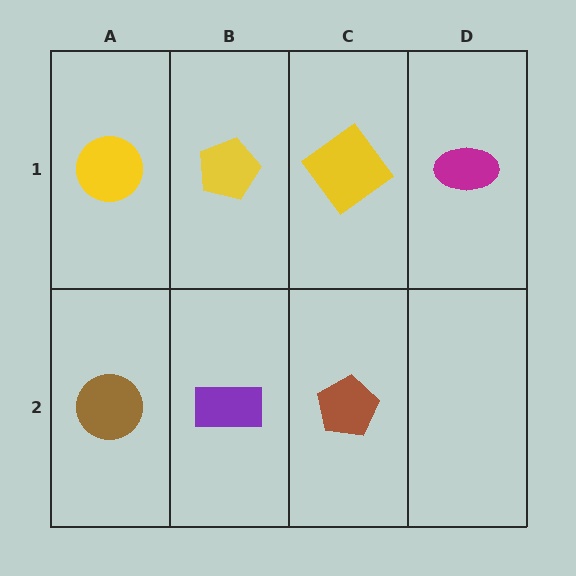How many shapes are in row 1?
4 shapes.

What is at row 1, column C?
A yellow diamond.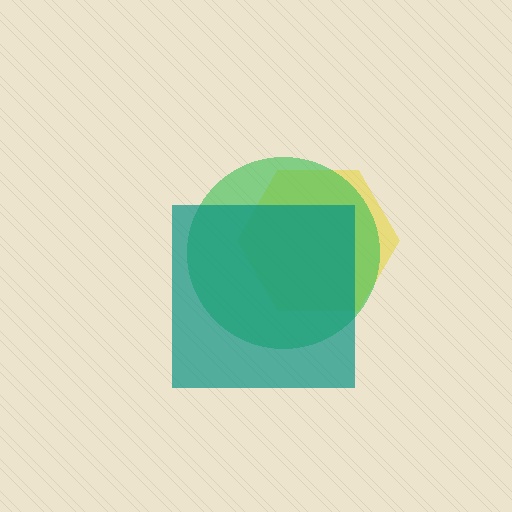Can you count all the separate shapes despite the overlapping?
Yes, there are 3 separate shapes.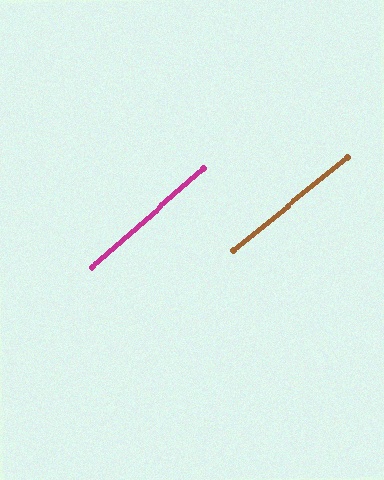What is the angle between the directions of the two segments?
Approximately 2 degrees.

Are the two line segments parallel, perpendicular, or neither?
Parallel — their directions differ by only 2.0°.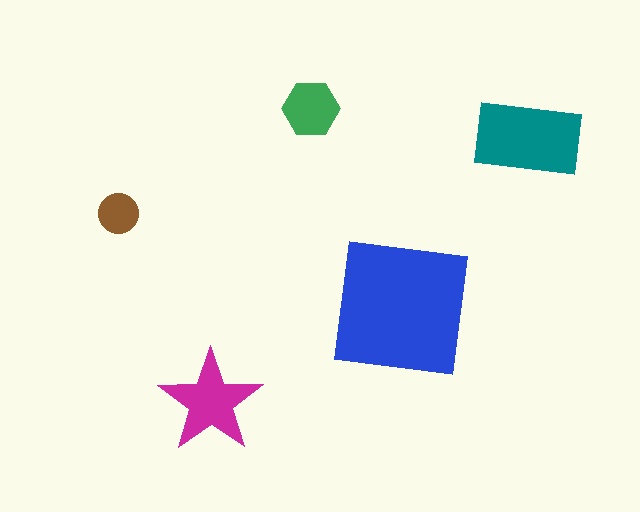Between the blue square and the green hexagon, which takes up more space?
The blue square.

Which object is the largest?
The blue square.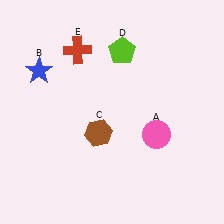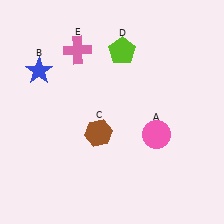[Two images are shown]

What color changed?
The cross (E) changed from red in Image 1 to pink in Image 2.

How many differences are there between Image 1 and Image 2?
There is 1 difference between the two images.